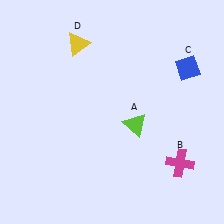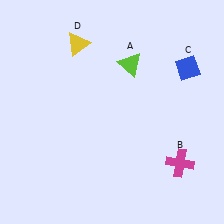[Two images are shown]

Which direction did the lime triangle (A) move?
The lime triangle (A) moved up.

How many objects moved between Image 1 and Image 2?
1 object moved between the two images.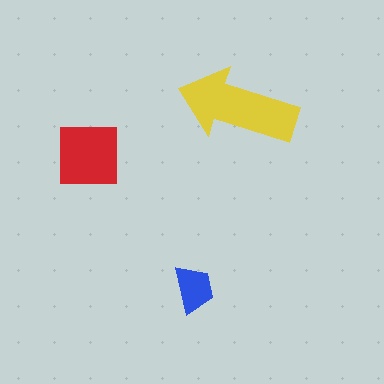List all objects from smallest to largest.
The blue trapezoid, the red square, the yellow arrow.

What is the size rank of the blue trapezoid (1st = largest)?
3rd.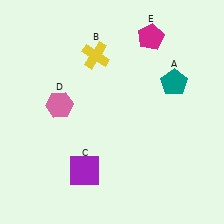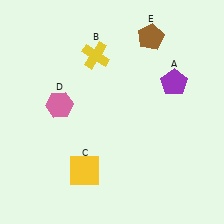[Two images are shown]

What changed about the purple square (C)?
In Image 1, C is purple. In Image 2, it changed to yellow.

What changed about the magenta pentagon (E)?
In Image 1, E is magenta. In Image 2, it changed to brown.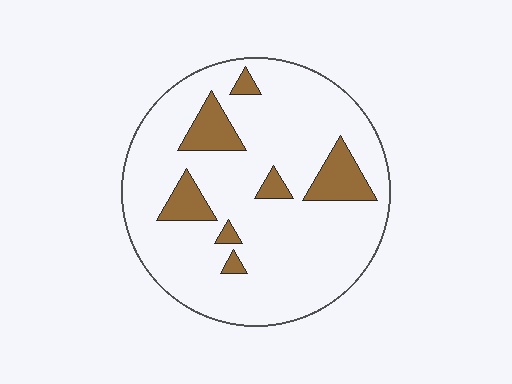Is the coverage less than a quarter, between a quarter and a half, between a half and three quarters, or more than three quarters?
Less than a quarter.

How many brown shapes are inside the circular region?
7.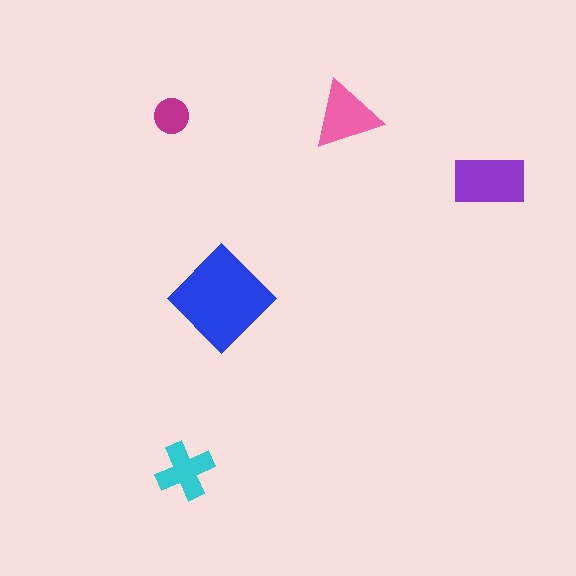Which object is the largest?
The blue diamond.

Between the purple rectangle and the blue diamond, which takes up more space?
The blue diamond.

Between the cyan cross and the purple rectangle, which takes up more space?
The purple rectangle.